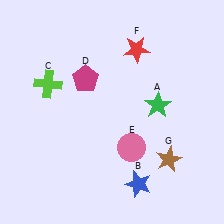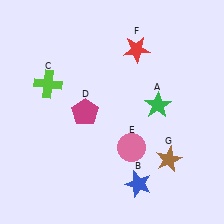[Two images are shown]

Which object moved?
The magenta pentagon (D) moved down.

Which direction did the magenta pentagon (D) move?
The magenta pentagon (D) moved down.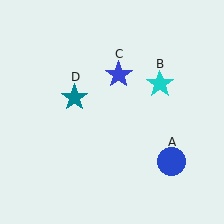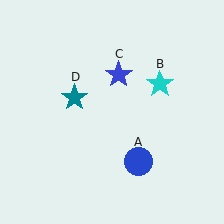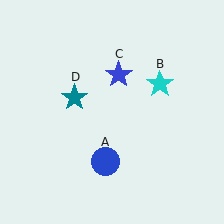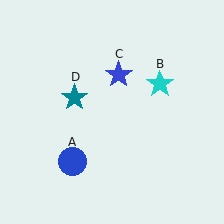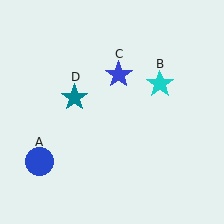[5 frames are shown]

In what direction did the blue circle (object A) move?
The blue circle (object A) moved left.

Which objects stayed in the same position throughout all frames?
Cyan star (object B) and blue star (object C) and teal star (object D) remained stationary.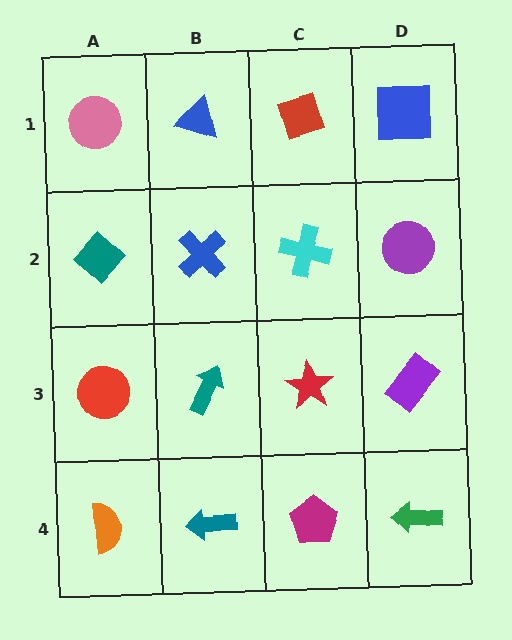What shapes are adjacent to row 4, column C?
A red star (row 3, column C), a teal arrow (row 4, column B), a green arrow (row 4, column D).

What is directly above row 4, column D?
A purple rectangle.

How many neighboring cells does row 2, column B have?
4.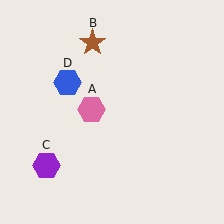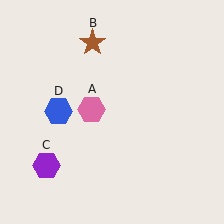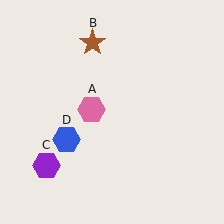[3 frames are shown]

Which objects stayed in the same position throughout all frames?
Pink hexagon (object A) and brown star (object B) and purple hexagon (object C) remained stationary.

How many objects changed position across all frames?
1 object changed position: blue hexagon (object D).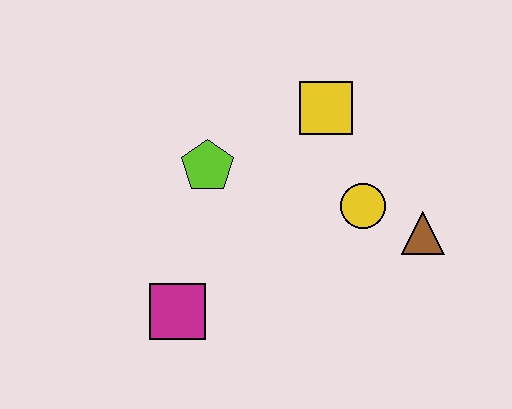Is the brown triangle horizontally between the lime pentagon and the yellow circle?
No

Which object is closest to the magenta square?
The lime pentagon is closest to the magenta square.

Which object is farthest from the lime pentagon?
The brown triangle is farthest from the lime pentagon.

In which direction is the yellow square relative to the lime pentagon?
The yellow square is to the right of the lime pentagon.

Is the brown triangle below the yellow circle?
Yes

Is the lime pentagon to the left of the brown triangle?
Yes